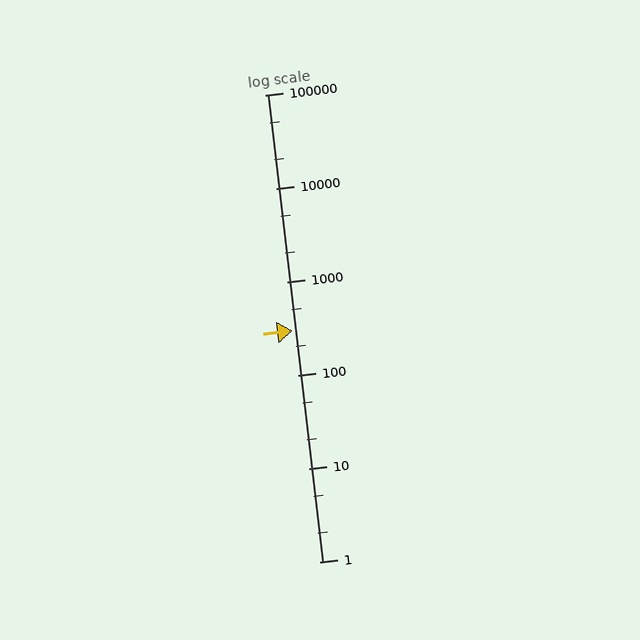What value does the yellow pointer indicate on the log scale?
The pointer indicates approximately 300.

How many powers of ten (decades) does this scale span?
The scale spans 5 decades, from 1 to 100000.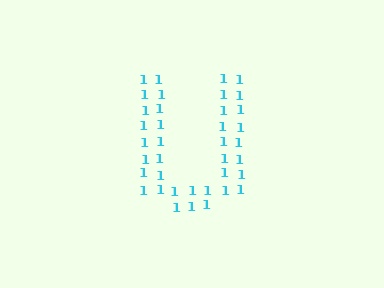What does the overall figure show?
The overall figure shows the letter U.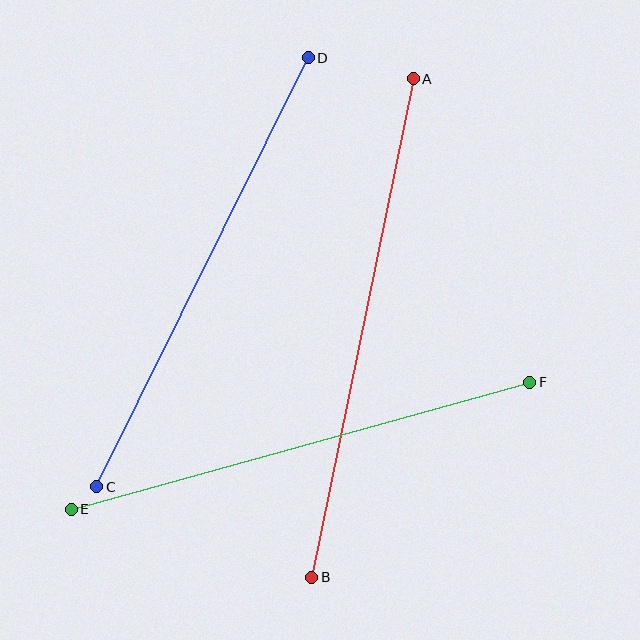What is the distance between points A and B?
The distance is approximately 508 pixels.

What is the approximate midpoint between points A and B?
The midpoint is at approximately (363, 328) pixels.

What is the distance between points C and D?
The distance is approximately 478 pixels.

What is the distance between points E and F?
The distance is approximately 476 pixels.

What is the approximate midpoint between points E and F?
The midpoint is at approximately (301, 446) pixels.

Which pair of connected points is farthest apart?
Points A and B are farthest apart.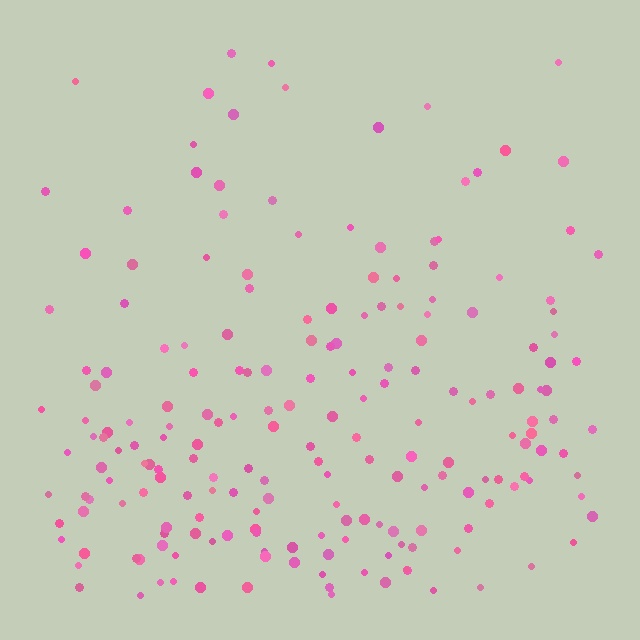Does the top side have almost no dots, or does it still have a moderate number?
Still a moderate number, just noticeably fewer than the bottom.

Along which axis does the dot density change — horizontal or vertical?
Vertical.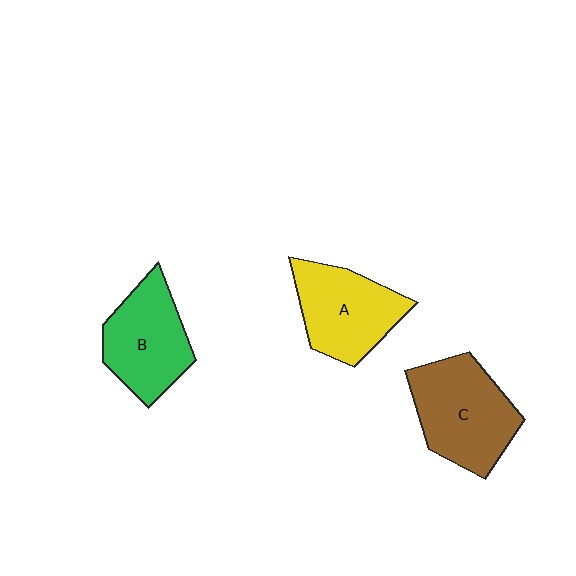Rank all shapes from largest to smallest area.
From largest to smallest: C (brown), A (yellow), B (green).